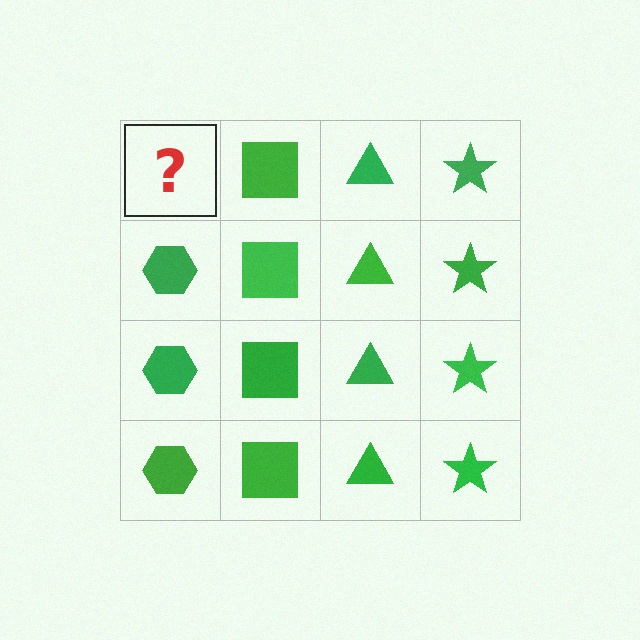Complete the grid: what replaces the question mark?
The question mark should be replaced with a green hexagon.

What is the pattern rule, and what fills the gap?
The rule is that each column has a consistent shape. The gap should be filled with a green hexagon.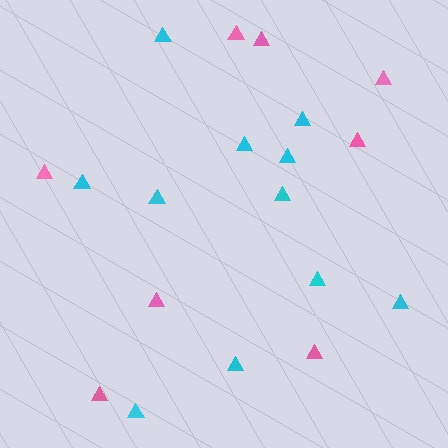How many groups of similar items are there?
There are 2 groups: one group of cyan triangles (11) and one group of pink triangles (8).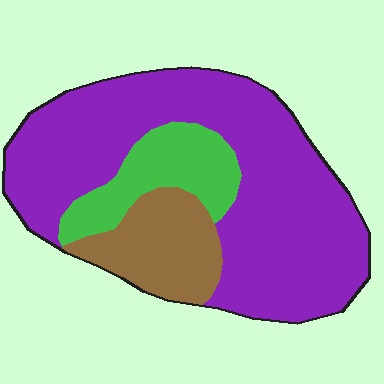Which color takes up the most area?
Purple, at roughly 70%.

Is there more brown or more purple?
Purple.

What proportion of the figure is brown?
Brown covers about 15% of the figure.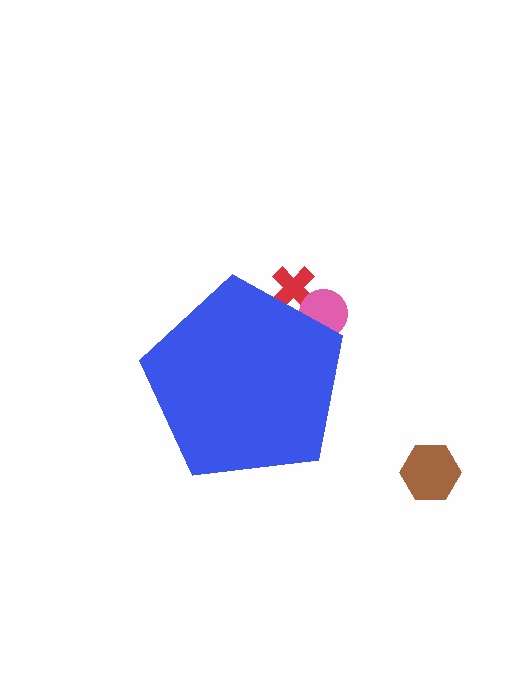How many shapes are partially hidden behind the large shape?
2 shapes are partially hidden.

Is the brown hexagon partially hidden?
No, the brown hexagon is fully visible.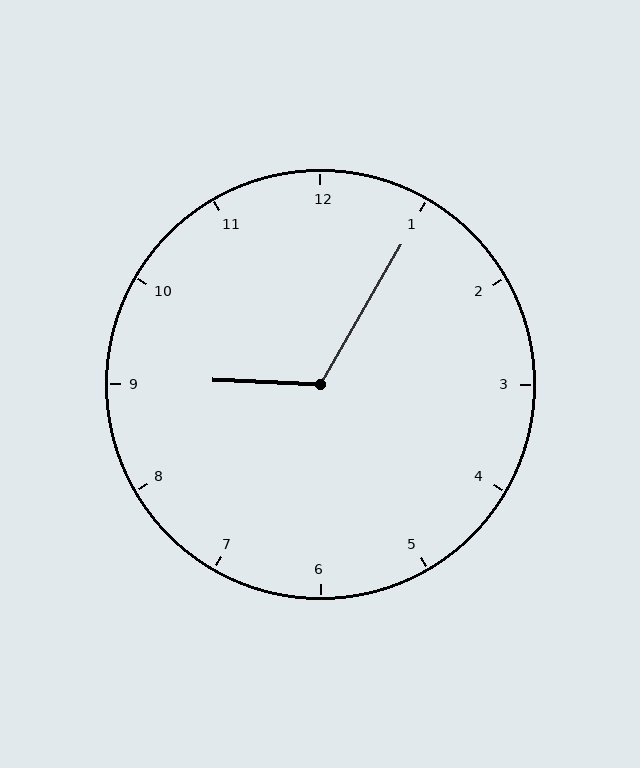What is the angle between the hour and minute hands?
Approximately 118 degrees.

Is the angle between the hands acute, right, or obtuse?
It is obtuse.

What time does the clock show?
9:05.